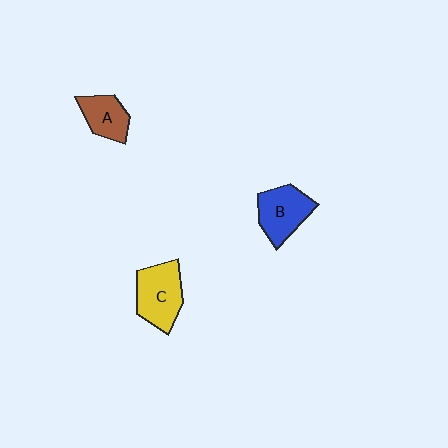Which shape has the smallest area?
Shape A (brown).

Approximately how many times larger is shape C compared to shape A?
Approximately 1.5 times.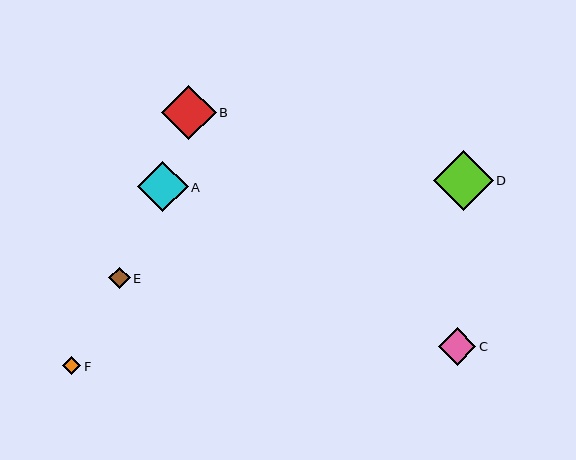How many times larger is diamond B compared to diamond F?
Diamond B is approximately 3.0 times the size of diamond F.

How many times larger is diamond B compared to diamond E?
Diamond B is approximately 2.6 times the size of diamond E.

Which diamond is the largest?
Diamond D is the largest with a size of approximately 60 pixels.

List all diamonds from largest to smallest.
From largest to smallest: D, B, A, C, E, F.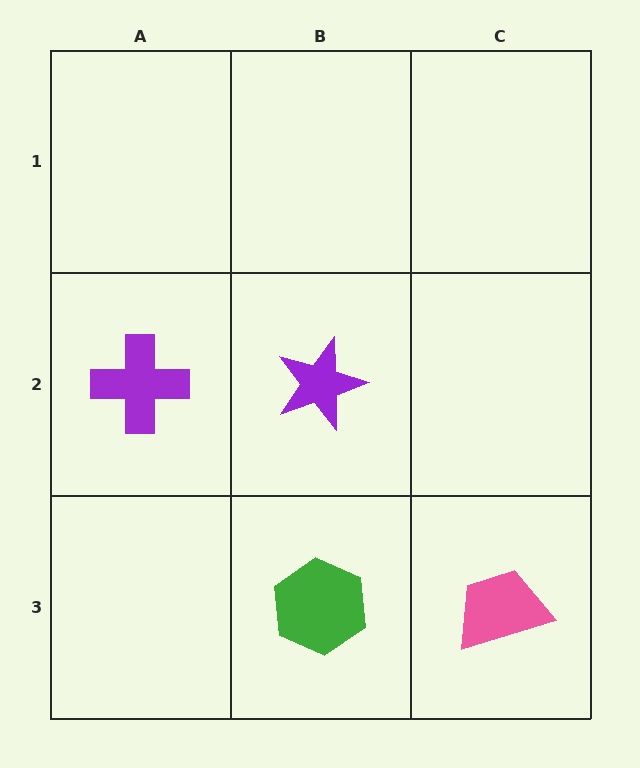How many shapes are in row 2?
2 shapes.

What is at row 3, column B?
A green hexagon.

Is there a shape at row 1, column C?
No, that cell is empty.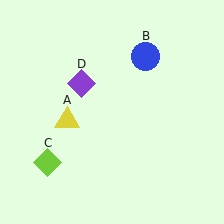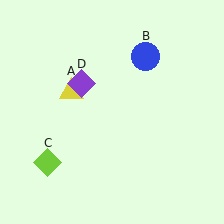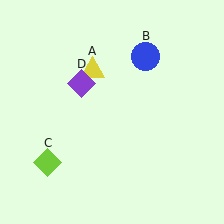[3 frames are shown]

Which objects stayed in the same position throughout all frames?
Blue circle (object B) and lime diamond (object C) and purple diamond (object D) remained stationary.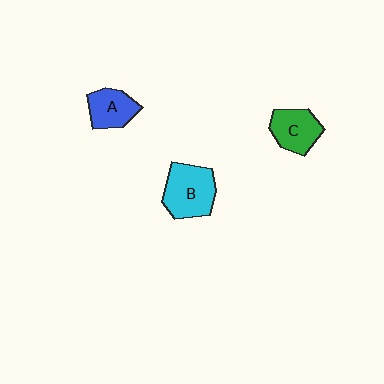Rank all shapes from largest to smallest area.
From largest to smallest: B (cyan), C (green), A (blue).